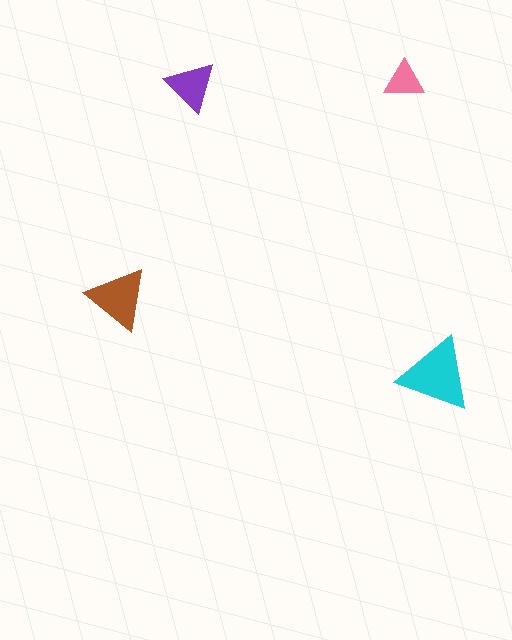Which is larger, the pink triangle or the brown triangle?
The brown one.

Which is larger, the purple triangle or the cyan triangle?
The cyan one.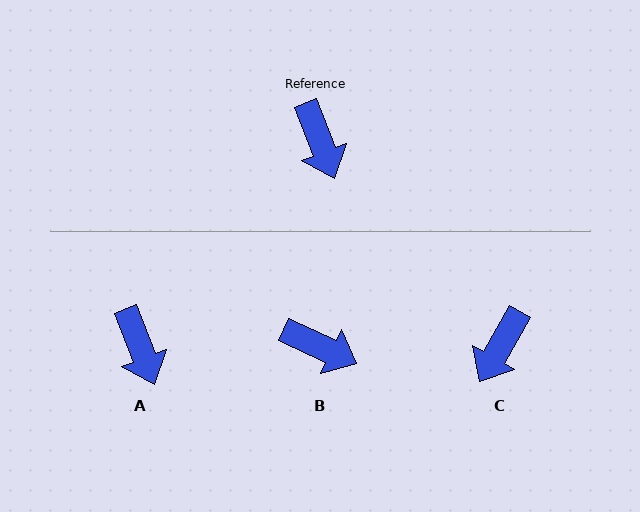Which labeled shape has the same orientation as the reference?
A.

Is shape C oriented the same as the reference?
No, it is off by about 51 degrees.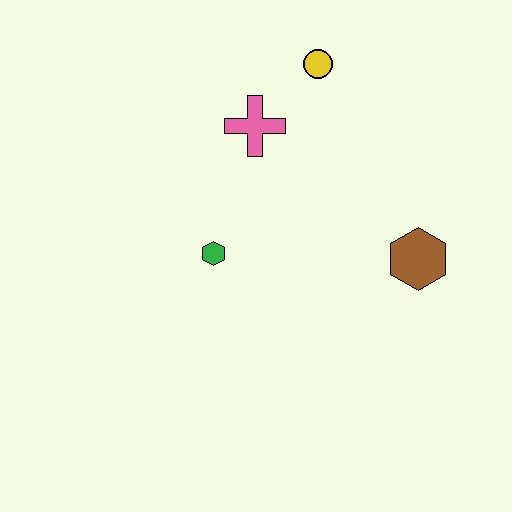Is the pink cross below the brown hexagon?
No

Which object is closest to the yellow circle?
The pink cross is closest to the yellow circle.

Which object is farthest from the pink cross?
The brown hexagon is farthest from the pink cross.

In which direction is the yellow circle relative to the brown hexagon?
The yellow circle is above the brown hexagon.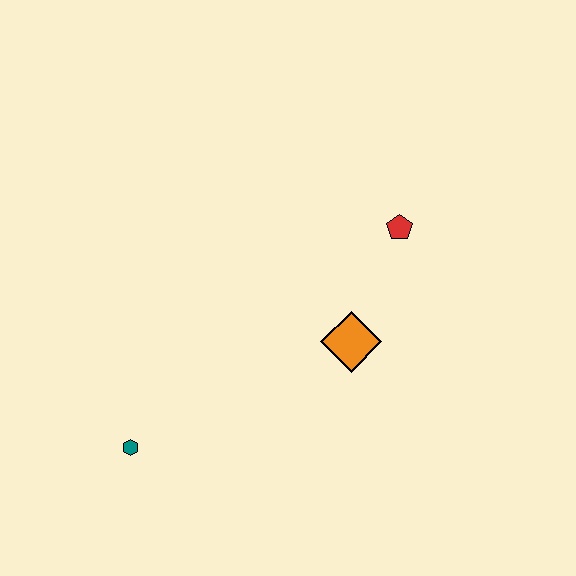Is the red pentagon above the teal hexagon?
Yes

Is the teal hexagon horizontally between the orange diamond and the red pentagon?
No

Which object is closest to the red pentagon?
The orange diamond is closest to the red pentagon.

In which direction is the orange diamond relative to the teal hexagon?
The orange diamond is to the right of the teal hexagon.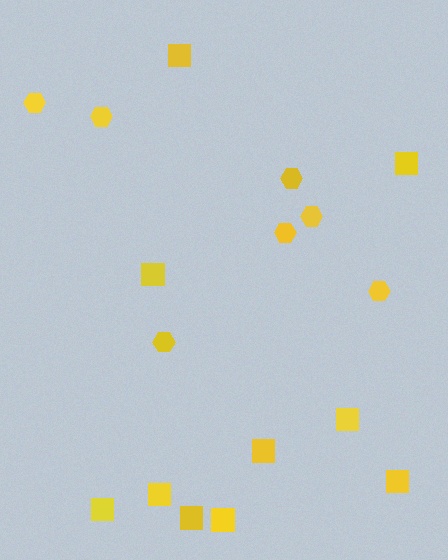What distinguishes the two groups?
There are 2 groups: one group of hexagons (7) and one group of squares (10).